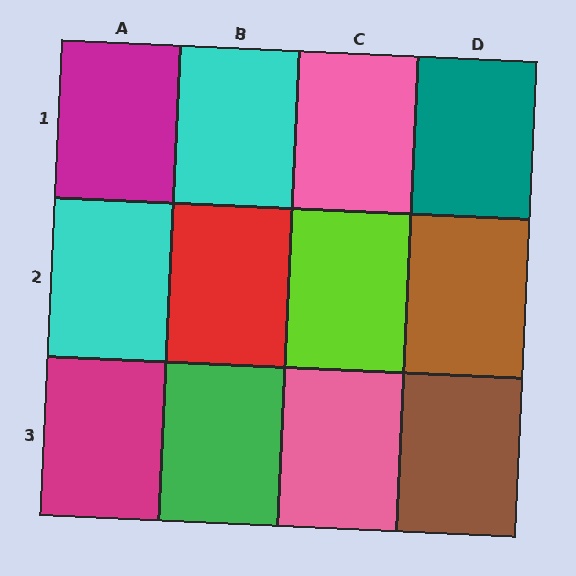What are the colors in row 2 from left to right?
Cyan, red, lime, brown.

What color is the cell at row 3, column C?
Pink.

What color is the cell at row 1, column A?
Magenta.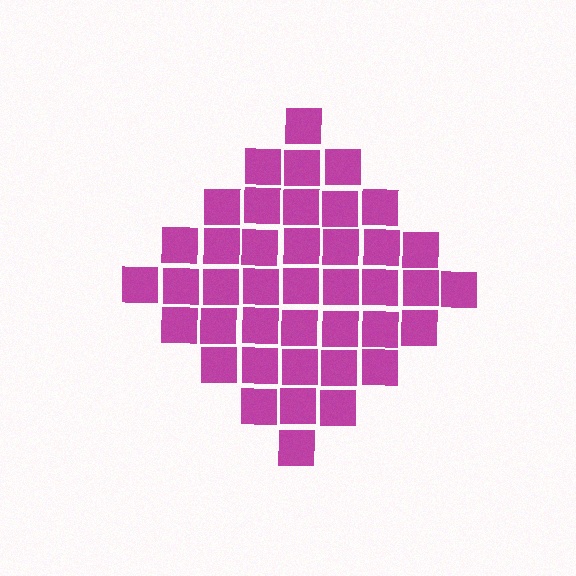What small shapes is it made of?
It is made of small squares.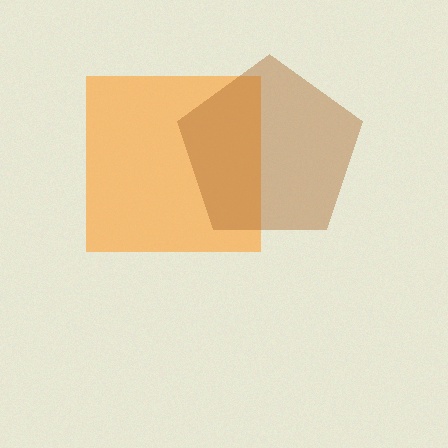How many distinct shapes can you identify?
There are 2 distinct shapes: an orange square, a brown pentagon.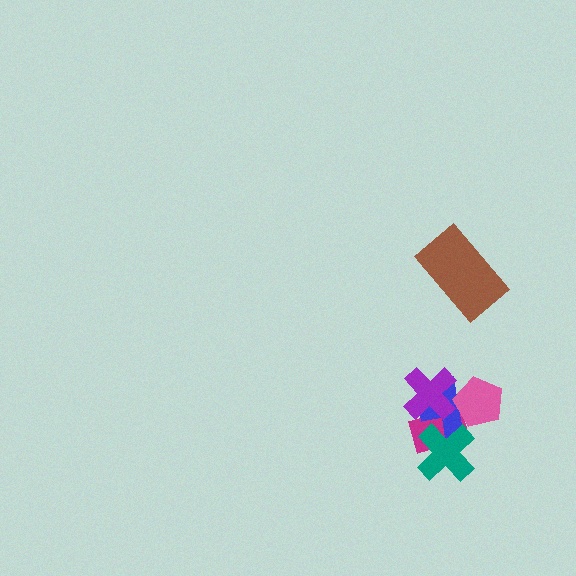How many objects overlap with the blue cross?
4 objects overlap with the blue cross.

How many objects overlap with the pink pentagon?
1 object overlaps with the pink pentagon.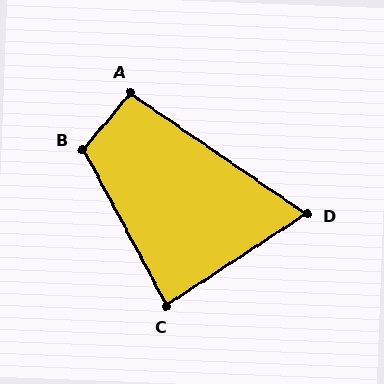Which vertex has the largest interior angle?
B, at approximately 112 degrees.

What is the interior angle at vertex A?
Approximately 95 degrees (obtuse).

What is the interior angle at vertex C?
Approximately 85 degrees (acute).